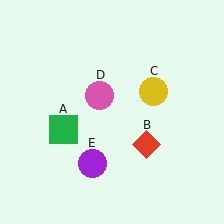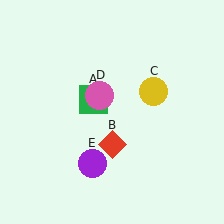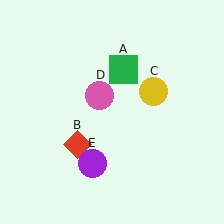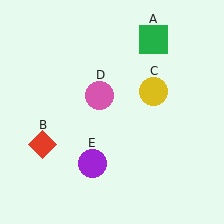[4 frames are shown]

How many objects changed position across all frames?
2 objects changed position: green square (object A), red diamond (object B).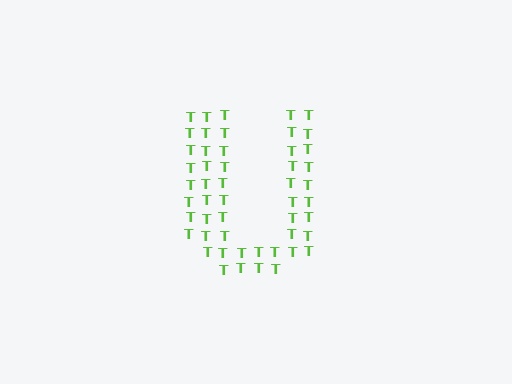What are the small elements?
The small elements are letter T's.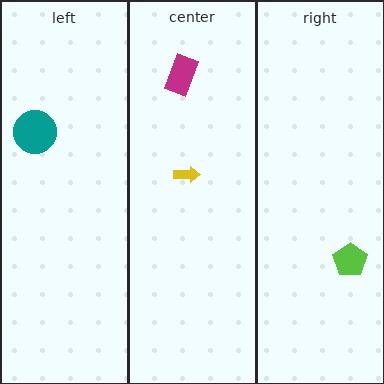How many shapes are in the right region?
1.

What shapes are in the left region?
The teal circle.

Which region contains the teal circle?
The left region.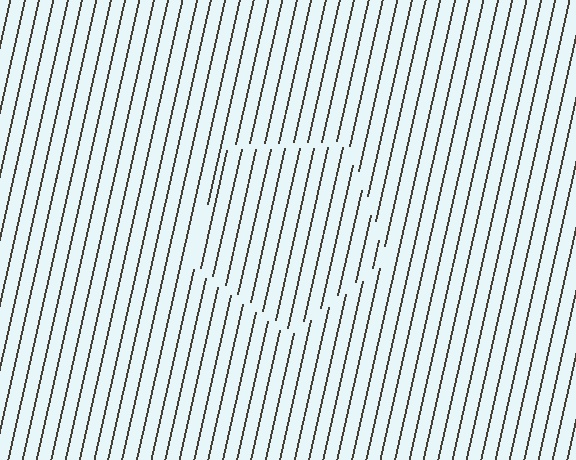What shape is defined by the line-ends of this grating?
An illusory pentagon. The interior of the shape contains the same grating, shifted by half a period — the contour is defined by the phase discontinuity where line-ends from the inner and outer gratings abut.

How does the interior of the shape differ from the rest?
The interior of the shape contains the same grating, shifted by half a period — the contour is defined by the phase discontinuity where line-ends from the inner and outer gratings abut.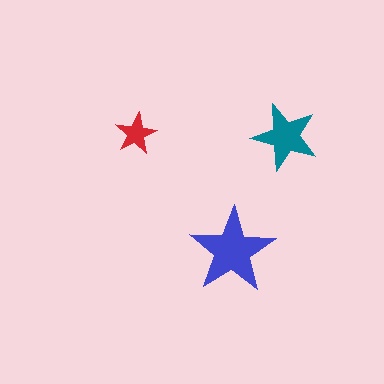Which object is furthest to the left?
The red star is leftmost.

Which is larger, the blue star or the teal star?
The blue one.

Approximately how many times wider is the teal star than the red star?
About 1.5 times wider.